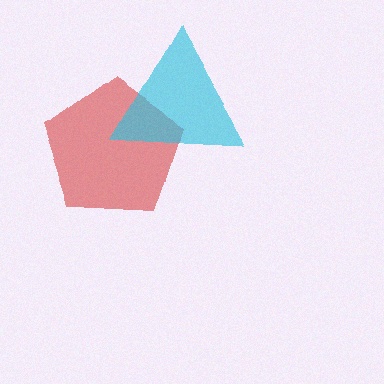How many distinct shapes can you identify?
There are 2 distinct shapes: a red pentagon, a cyan triangle.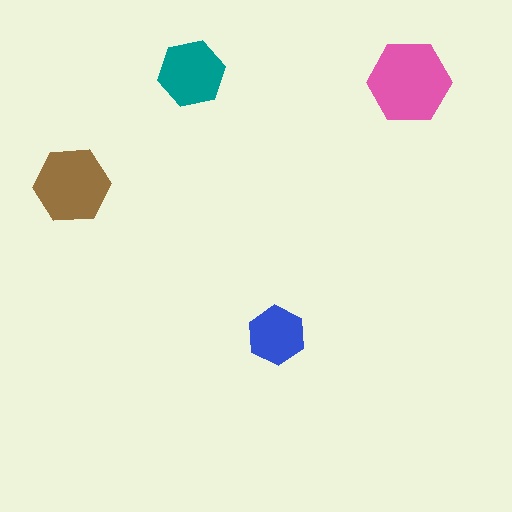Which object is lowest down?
The blue hexagon is bottommost.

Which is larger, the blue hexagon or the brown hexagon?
The brown one.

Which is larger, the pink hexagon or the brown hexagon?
The pink one.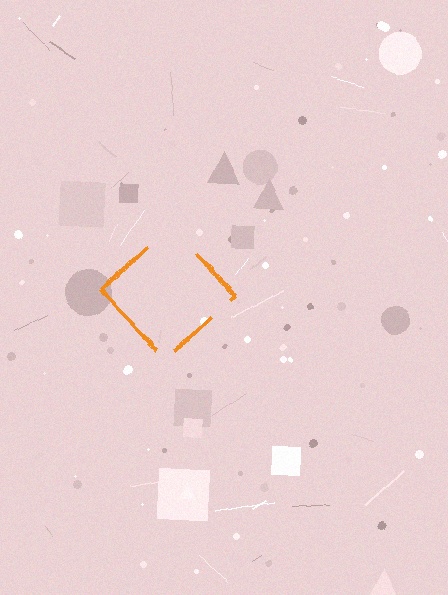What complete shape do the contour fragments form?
The contour fragments form a diamond.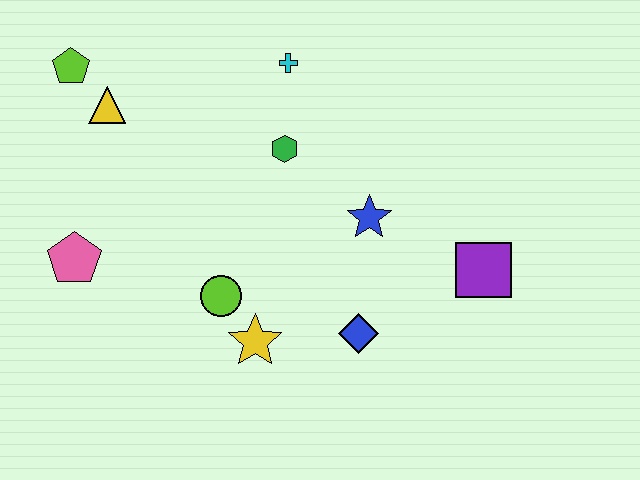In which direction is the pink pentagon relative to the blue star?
The pink pentagon is to the left of the blue star.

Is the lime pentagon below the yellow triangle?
No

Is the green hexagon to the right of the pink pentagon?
Yes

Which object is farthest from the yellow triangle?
The purple square is farthest from the yellow triangle.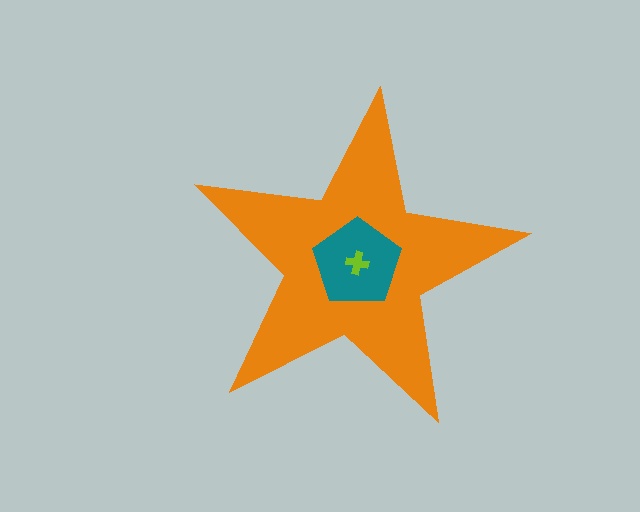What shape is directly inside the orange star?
The teal pentagon.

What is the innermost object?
The lime cross.